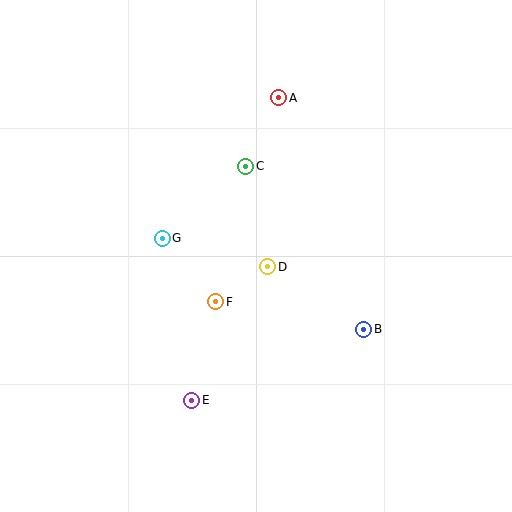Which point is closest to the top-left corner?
Point G is closest to the top-left corner.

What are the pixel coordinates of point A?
Point A is at (279, 98).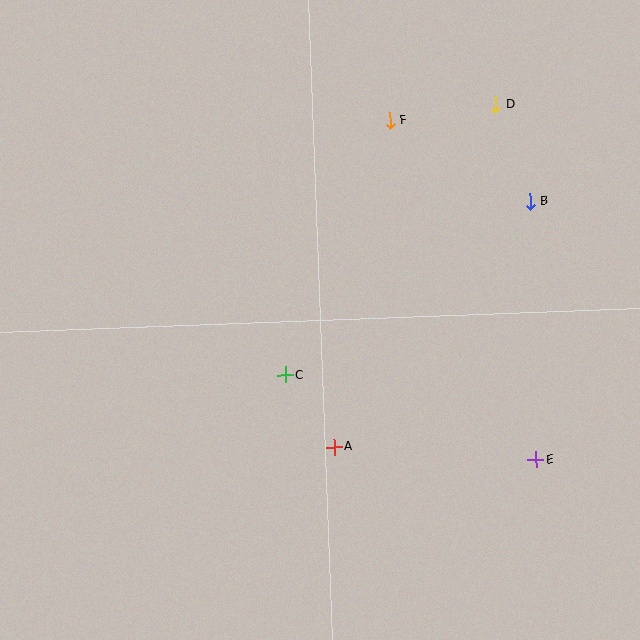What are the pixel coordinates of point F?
Point F is at (390, 120).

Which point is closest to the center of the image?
Point C at (285, 375) is closest to the center.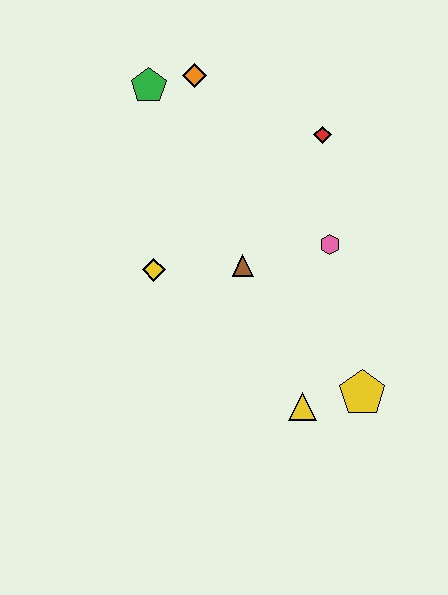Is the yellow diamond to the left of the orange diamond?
Yes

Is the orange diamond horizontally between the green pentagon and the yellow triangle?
Yes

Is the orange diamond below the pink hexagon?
No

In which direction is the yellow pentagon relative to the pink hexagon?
The yellow pentagon is below the pink hexagon.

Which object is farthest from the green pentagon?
The yellow pentagon is farthest from the green pentagon.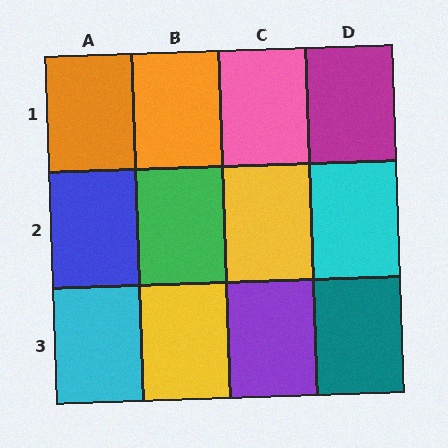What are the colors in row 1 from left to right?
Orange, orange, pink, magenta.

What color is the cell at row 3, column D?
Teal.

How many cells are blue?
1 cell is blue.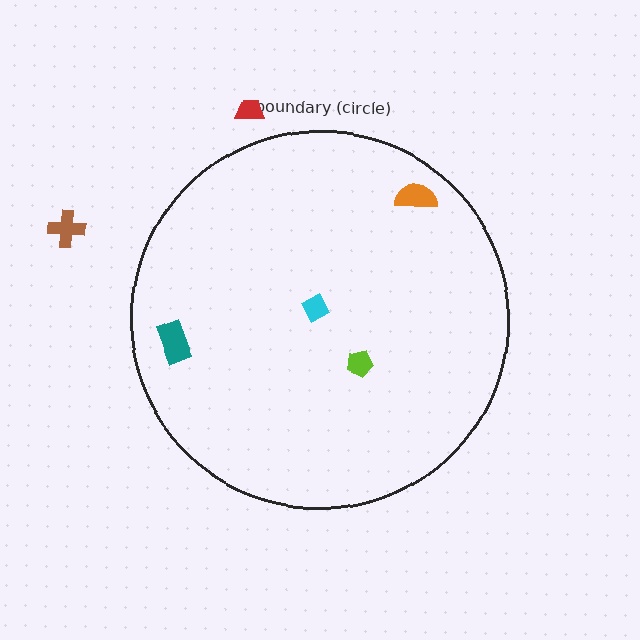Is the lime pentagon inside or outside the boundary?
Inside.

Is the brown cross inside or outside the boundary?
Outside.